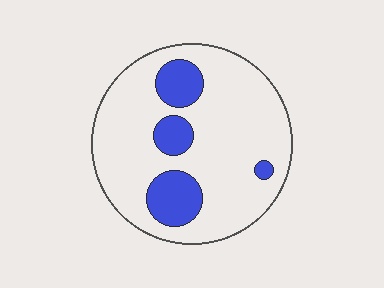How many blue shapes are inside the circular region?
4.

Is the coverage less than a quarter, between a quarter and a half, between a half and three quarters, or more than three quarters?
Less than a quarter.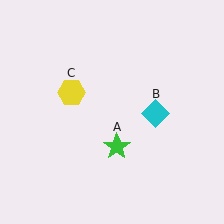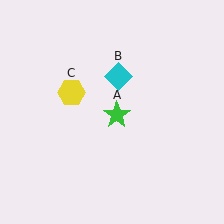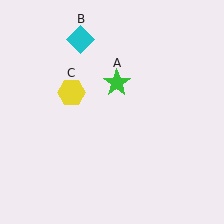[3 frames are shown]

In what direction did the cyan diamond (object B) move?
The cyan diamond (object B) moved up and to the left.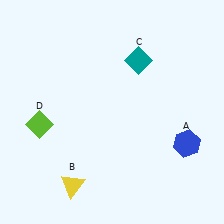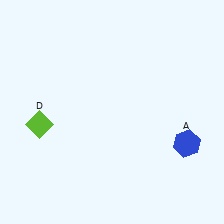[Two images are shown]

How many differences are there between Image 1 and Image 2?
There are 2 differences between the two images.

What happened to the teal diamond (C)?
The teal diamond (C) was removed in Image 2. It was in the top-right area of Image 1.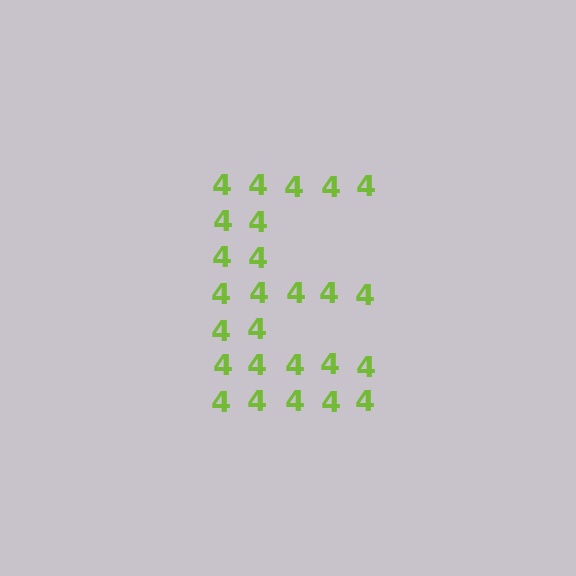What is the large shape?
The large shape is the letter E.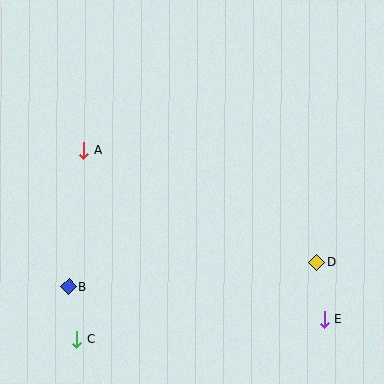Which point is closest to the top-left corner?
Point A is closest to the top-left corner.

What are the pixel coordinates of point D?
Point D is at (316, 262).